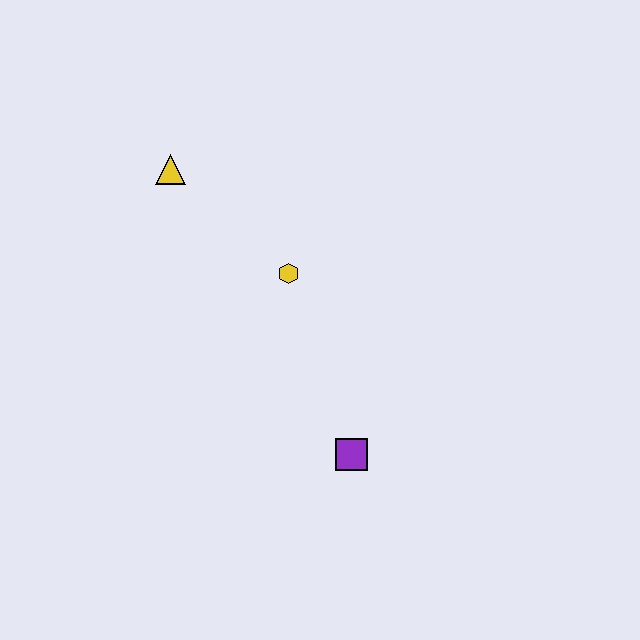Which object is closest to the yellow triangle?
The yellow hexagon is closest to the yellow triangle.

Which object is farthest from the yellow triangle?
The purple square is farthest from the yellow triangle.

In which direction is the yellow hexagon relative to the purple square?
The yellow hexagon is above the purple square.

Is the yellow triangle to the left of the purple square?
Yes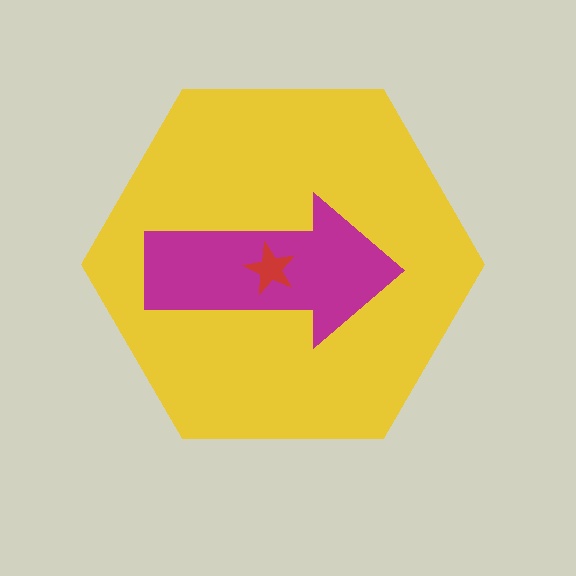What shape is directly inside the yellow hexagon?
The magenta arrow.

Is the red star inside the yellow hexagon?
Yes.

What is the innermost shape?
The red star.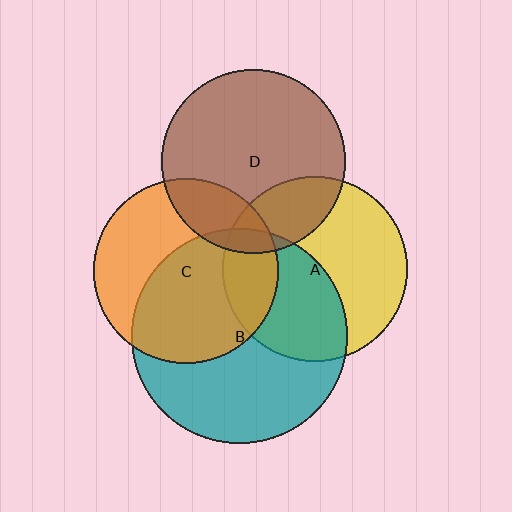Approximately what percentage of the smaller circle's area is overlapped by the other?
Approximately 20%.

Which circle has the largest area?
Circle B (teal).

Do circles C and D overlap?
Yes.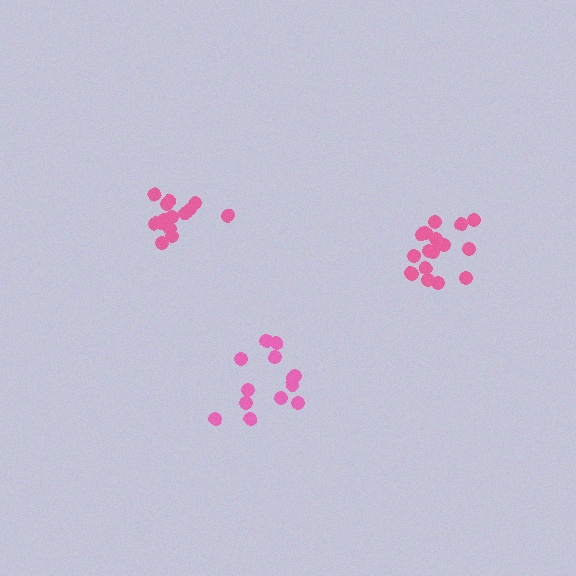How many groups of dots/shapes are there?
There are 3 groups.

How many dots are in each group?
Group 1: 14 dots, Group 2: 17 dots, Group 3: 14 dots (45 total).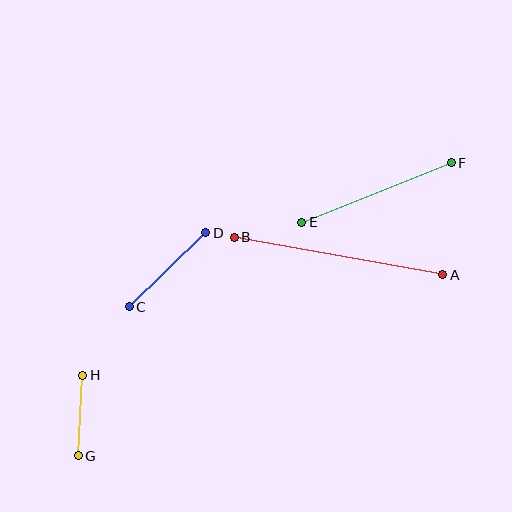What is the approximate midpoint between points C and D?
The midpoint is at approximately (167, 270) pixels.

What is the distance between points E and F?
The distance is approximately 161 pixels.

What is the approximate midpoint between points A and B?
The midpoint is at approximately (339, 256) pixels.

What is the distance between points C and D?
The distance is approximately 107 pixels.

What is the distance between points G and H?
The distance is approximately 81 pixels.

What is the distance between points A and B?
The distance is approximately 212 pixels.